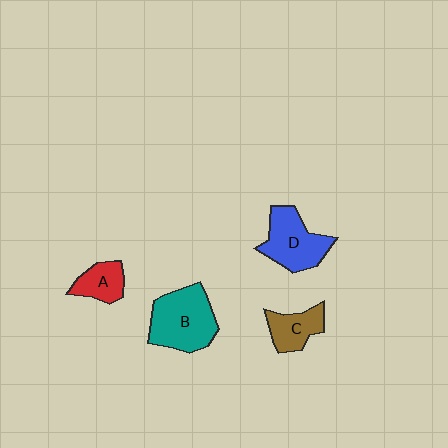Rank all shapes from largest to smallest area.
From largest to smallest: B (teal), D (blue), C (brown), A (red).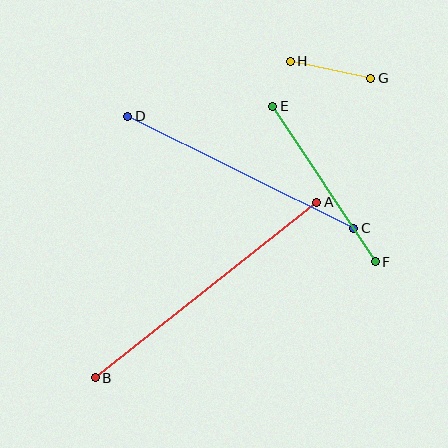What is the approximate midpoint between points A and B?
The midpoint is at approximately (206, 290) pixels.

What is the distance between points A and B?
The distance is approximately 282 pixels.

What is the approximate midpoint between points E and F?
The midpoint is at approximately (324, 184) pixels.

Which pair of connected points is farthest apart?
Points A and B are farthest apart.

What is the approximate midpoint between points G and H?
The midpoint is at approximately (331, 70) pixels.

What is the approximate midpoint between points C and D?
The midpoint is at approximately (241, 172) pixels.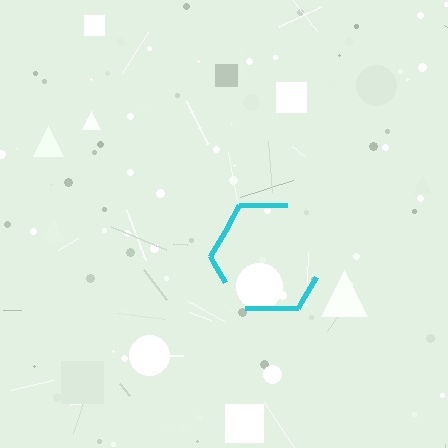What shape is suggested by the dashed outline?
The dashed outline suggests a hexagon.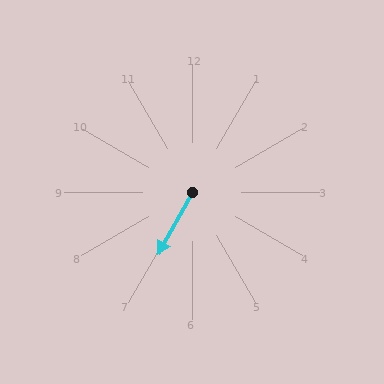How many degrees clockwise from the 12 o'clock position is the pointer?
Approximately 209 degrees.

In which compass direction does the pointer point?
Southwest.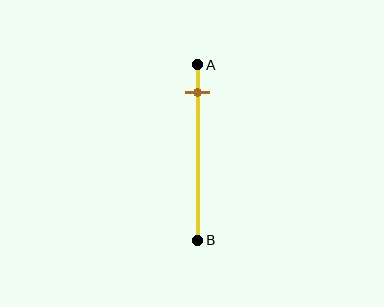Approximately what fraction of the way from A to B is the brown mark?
The brown mark is approximately 15% of the way from A to B.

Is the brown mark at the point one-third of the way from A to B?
No, the mark is at about 15% from A, not at the 33% one-third point.